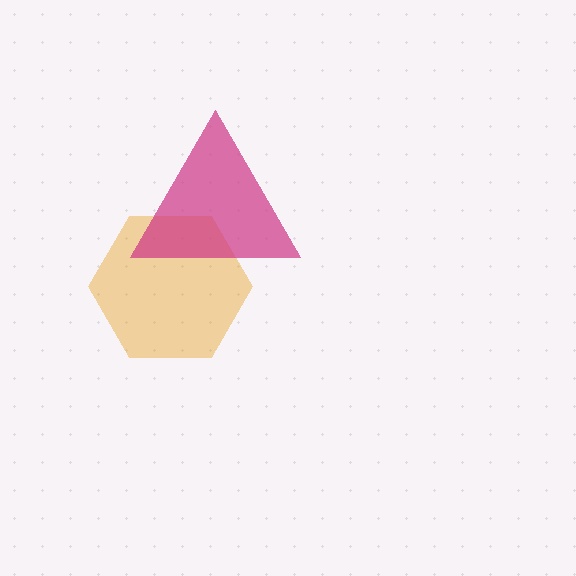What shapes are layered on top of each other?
The layered shapes are: an orange hexagon, a magenta triangle.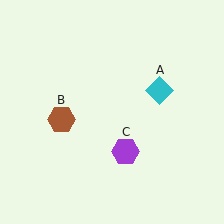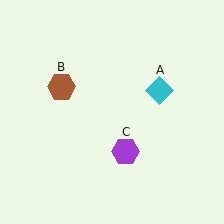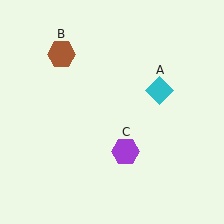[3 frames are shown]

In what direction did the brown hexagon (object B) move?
The brown hexagon (object B) moved up.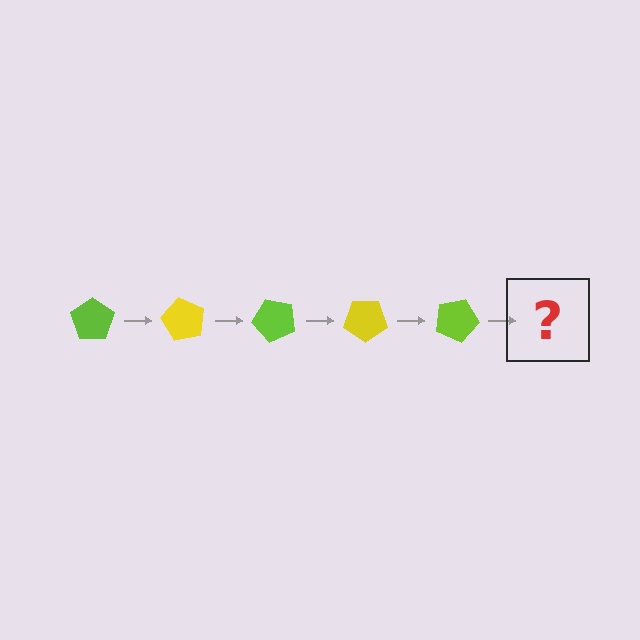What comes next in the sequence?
The next element should be a yellow pentagon, rotated 300 degrees from the start.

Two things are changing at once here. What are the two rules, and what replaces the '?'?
The two rules are that it rotates 60 degrees each step and the color cycles through lime and yellow. The '?' should be a yellow pentagon, rotated 300 degrees from the start.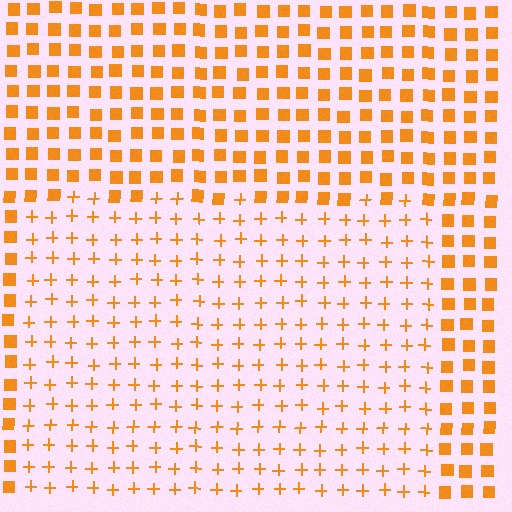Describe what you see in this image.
The image is filled with small orange elements arranged in a uniform grid. A rectangle-shaped region contains plus signs, while the surrounding area contains squares. The boundary is defined purely by the change in element shape.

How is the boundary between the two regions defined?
The boundary is defined by a change in element shape: plus signs inside vs. squares outside. All elements share the same color and spacing.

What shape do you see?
I see a rectangle.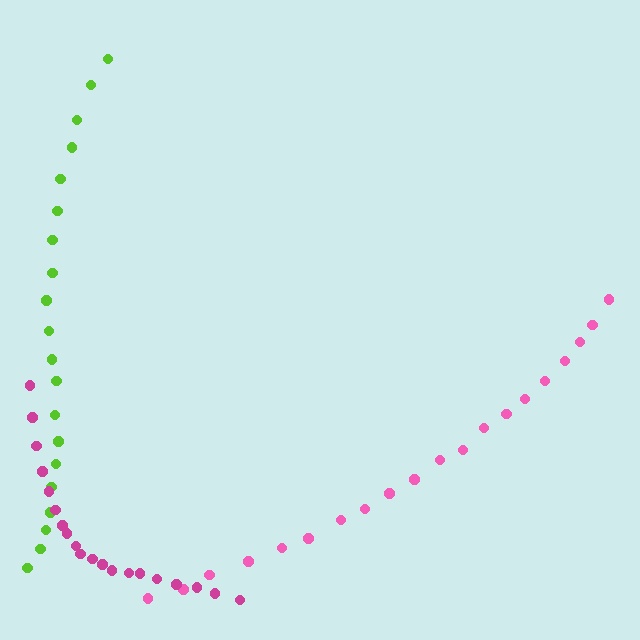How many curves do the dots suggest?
There are 3 distinct paths.